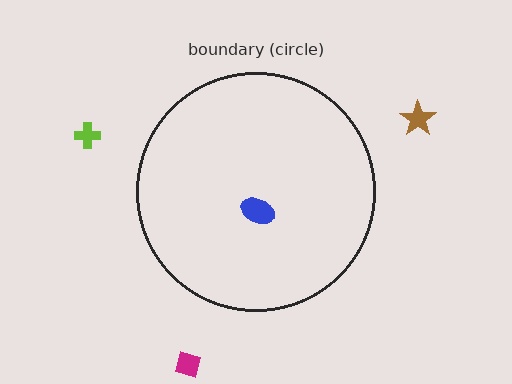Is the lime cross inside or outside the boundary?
Outside.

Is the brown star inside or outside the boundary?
Outside.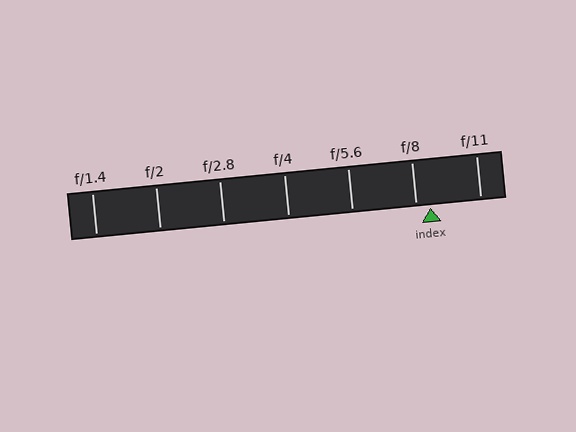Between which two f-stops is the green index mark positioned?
The index mark is between f/8 and f/11.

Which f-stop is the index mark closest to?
The index mark is closest to f/8.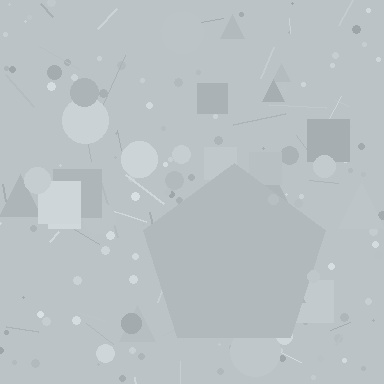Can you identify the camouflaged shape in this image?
The camouflaged shape is a pentagon.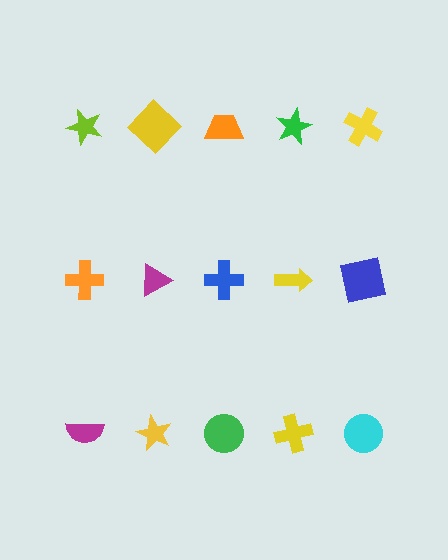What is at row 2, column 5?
A blue square.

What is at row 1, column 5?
A yellow cross.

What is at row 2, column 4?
A yellow arrow.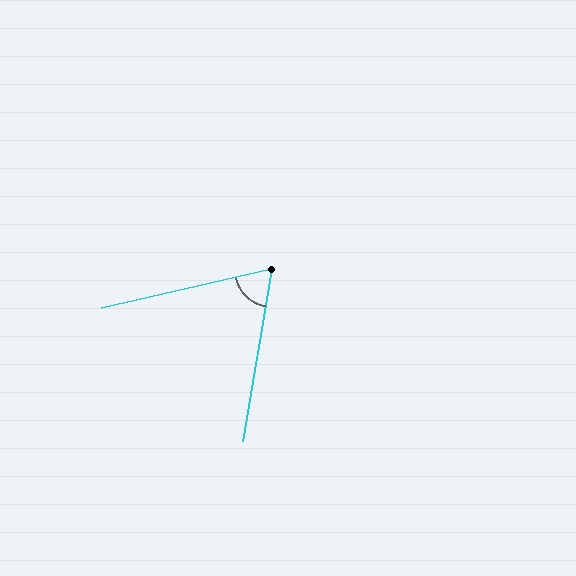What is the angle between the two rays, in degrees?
Approximately 67 degrees.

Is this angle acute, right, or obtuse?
It is acute.